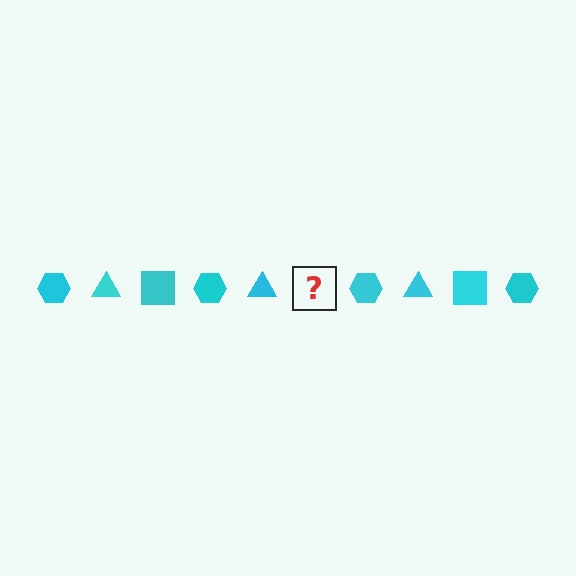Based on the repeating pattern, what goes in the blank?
The blank should be a cyan square.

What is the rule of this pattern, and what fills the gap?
The rule is that the pattern cycles through hexagon, triangle, square shapes in cyan. The gap should be filled with a cyan square.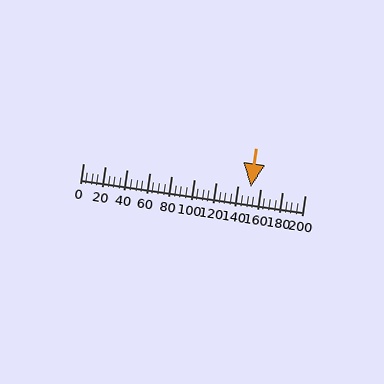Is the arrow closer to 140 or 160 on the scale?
The arrow is closer to 160.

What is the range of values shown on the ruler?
The ruler shows values from 0 to 200.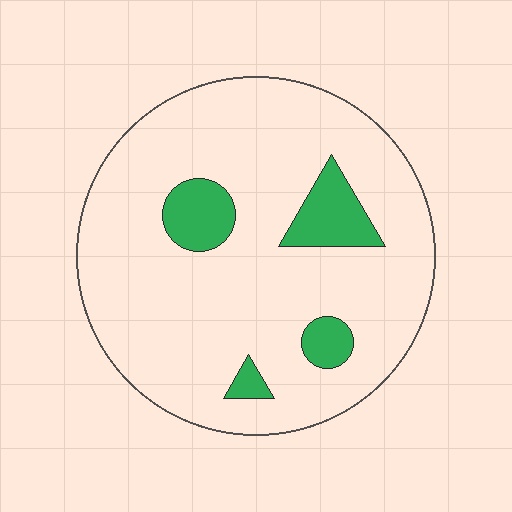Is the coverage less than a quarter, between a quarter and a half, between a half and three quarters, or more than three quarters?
Less than a quarter.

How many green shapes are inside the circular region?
4.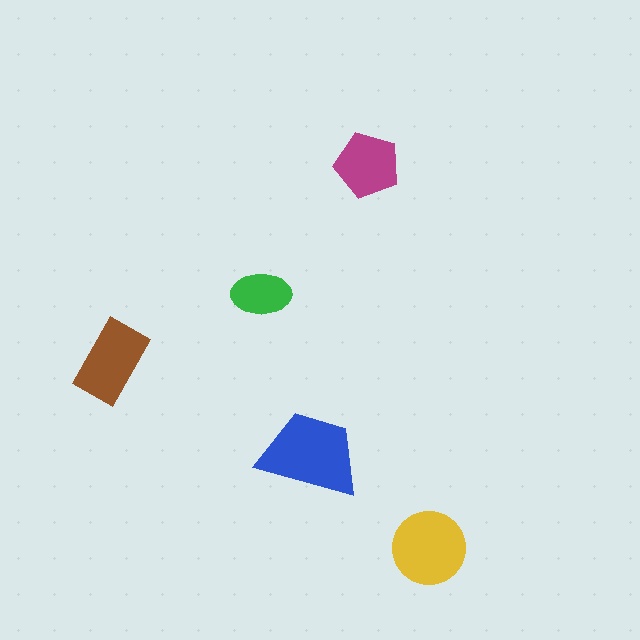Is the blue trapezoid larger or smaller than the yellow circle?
Larger.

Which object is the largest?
The blue trapezoid.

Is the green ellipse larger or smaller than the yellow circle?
Smaller.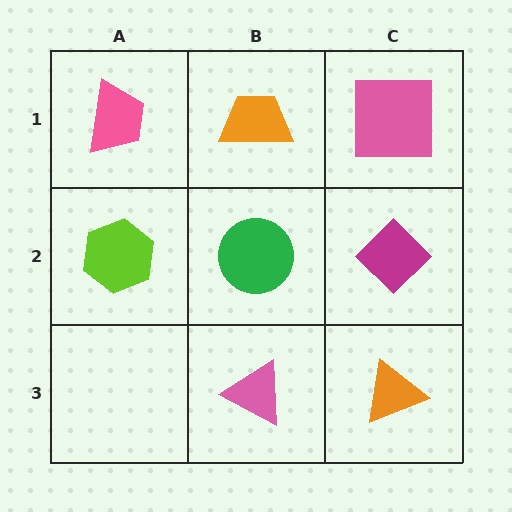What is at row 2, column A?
A lime hexagon.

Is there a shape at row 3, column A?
No, that cell is empty.